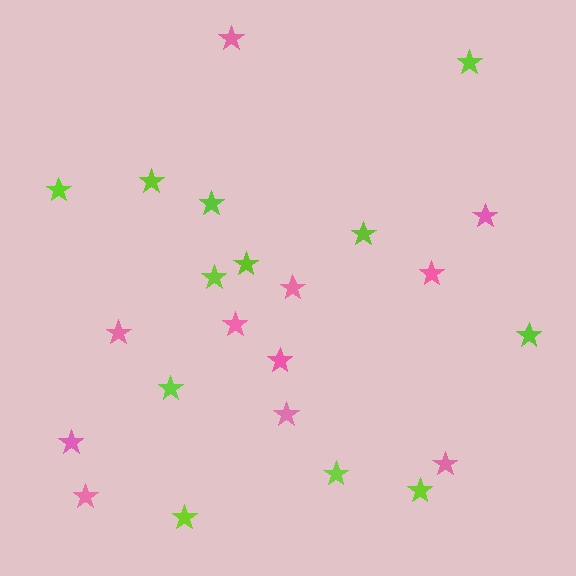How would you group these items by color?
There are 2 groups: one group of pink stars (11) and one group of lime stars (12).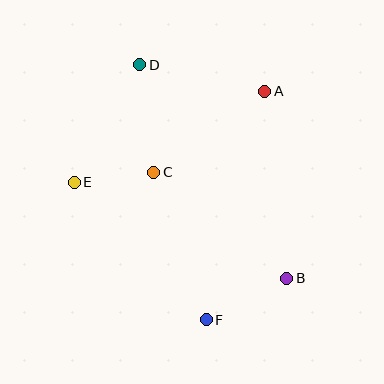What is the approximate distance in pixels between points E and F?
The distance between E and F is approximately 190 pixels.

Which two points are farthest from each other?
Points D and F are farthest from each other.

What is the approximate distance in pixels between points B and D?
The distance between B and D is approximately 259 pixels.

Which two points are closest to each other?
Points C and E are closest to each other.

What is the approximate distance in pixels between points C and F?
The distance between C and F is approximately 156 pixels.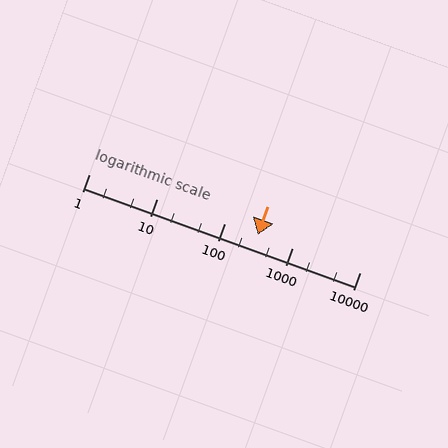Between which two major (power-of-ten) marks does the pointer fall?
The pointer is between 100 and 1000.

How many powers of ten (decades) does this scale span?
The scale spans 4 decades, from 1 to 10000.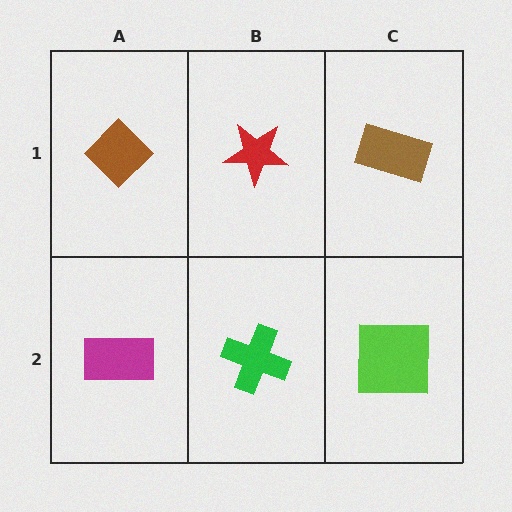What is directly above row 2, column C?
A brown rectangle.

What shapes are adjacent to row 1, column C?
A lime square (row 2, column C), a red star (row 1, column B).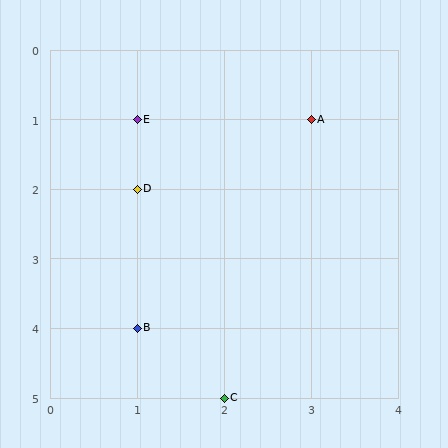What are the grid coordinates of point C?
Point C is at grid coordinates (2, 5).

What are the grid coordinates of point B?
Point B is at grid coordinates (1, 4).